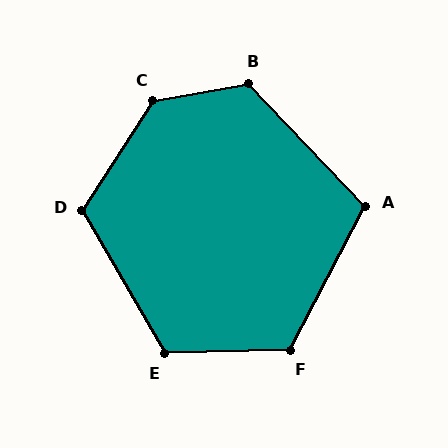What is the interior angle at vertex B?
Approximately 124 degrees (obtuse).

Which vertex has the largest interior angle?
C, at approximately 133 degrees.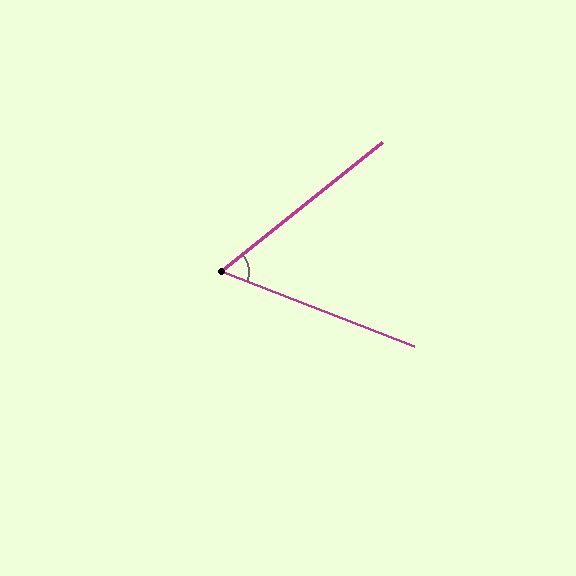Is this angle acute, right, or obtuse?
It is acute.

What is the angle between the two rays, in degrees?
Approximately 60 degrees.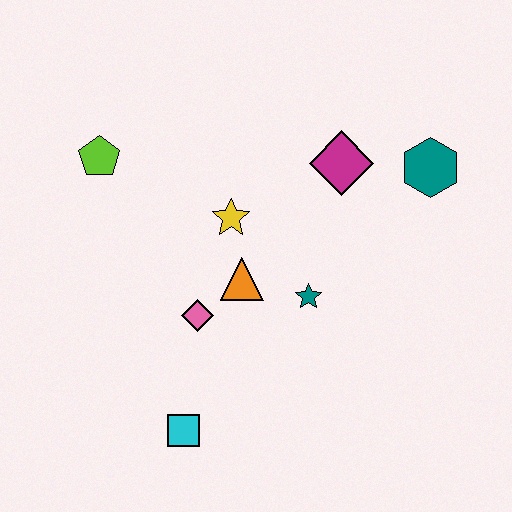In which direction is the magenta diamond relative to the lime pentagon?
The magenta diamond is to the right of the lime pentagon.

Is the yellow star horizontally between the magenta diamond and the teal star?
No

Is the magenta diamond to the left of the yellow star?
No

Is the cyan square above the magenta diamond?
No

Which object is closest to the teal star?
The orange triangle is closest to the teal star.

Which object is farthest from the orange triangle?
The teal hexagon is farthest from the orange triangle.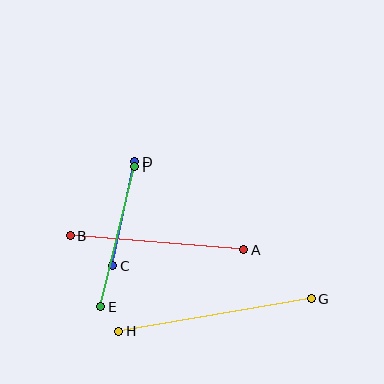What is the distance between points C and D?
The distance is approximately 106 pixels.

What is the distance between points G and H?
The distance is approximately 195 pixels.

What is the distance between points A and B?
The distance is approximately 174 pixels.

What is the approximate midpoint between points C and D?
The midpoint is at approximately (124, 214) pixels.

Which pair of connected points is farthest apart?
Points G and H are farthest apart.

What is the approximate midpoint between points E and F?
The midpoint is at approximately (118, 237) pixels.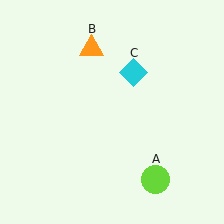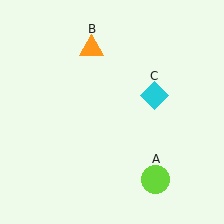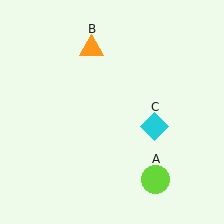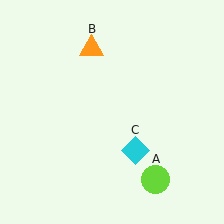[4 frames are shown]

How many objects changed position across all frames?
1 object changed position: cyan diamond (object C).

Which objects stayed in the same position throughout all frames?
Lime circle (object A) and orange triangle (object B) remained stationary.